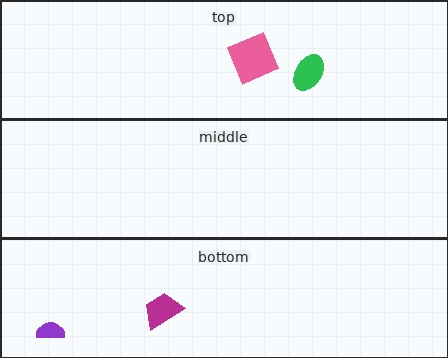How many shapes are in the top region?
2.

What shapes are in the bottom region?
The magenta trapezoid, the purple semicircle.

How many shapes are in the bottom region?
2.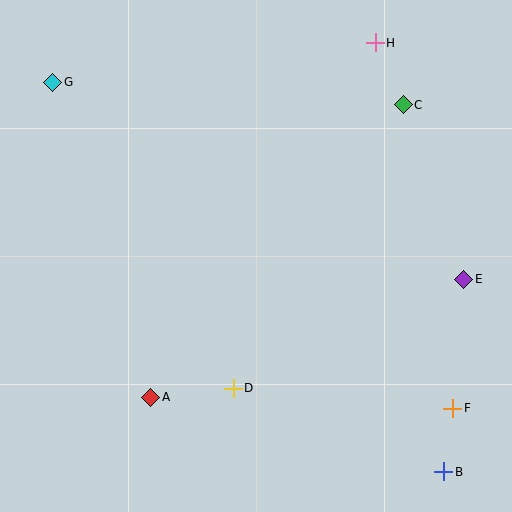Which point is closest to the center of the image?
Point D at (233, 388) is closest to the center.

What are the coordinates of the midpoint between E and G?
The midpoint between E and G is at (258, 181).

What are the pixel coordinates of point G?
Point G is at (53, 82).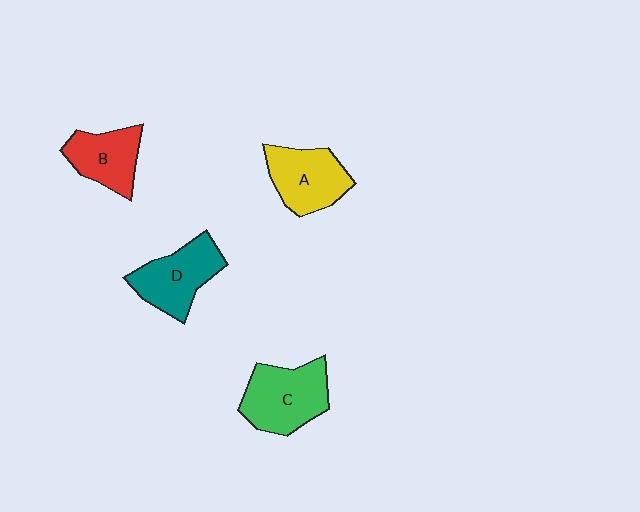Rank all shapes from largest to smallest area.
From largest to smallest: C (green), D (teal), A (yellow), B (red).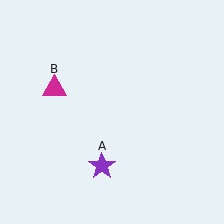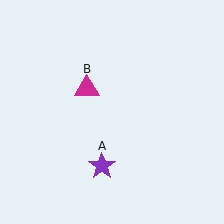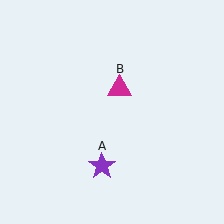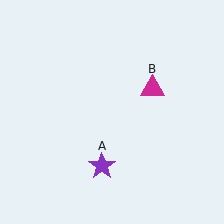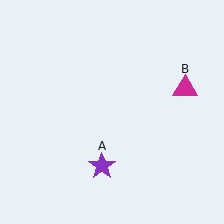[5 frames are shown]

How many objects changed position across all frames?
1 object changed position: magenta triangle (object B).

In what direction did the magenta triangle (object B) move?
The magenta triangle (object B) moved right.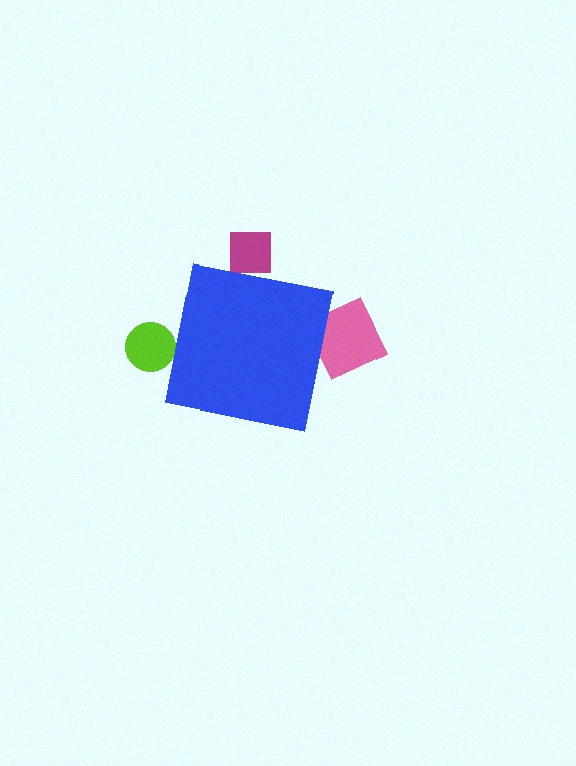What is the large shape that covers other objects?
A blue square.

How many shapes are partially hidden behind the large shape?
3 shapes are partially hidden.